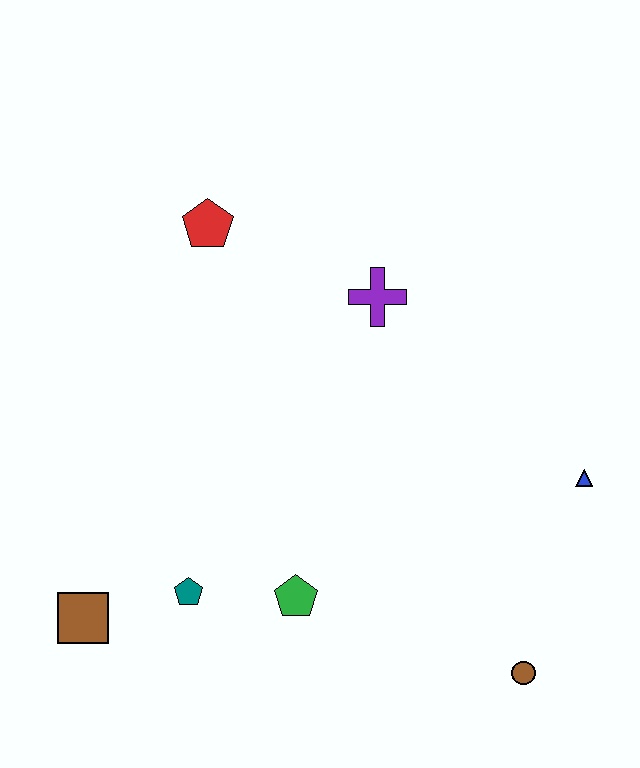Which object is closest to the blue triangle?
The brown circle is closest to the blue triangle.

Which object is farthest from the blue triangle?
The brown square is farthest from the blue triangle.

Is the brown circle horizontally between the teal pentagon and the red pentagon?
No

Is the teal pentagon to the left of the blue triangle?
Yes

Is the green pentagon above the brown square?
Yes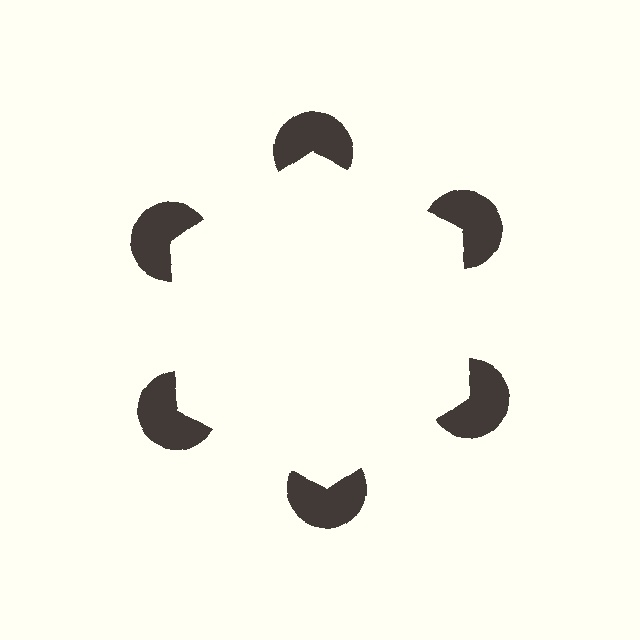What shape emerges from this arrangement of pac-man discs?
An illusory hexagon — its edges are inferred from the aligned wedge cuts in the pac-man discs, not physically drawn.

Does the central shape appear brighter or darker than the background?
It typically appears slightly brighter than the background, even though no actual brightness change is drawn.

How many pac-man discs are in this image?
There are 6 — one at each vertex of the illusory hexagon.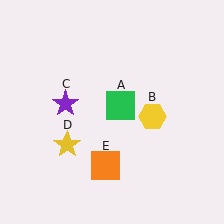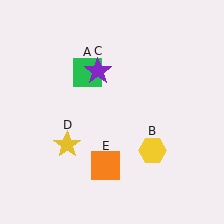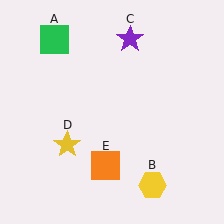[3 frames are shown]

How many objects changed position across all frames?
3 objects changed position: green square (object A), yellow hexagon (object B), purple star (object C).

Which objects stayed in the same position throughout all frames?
Yellow star (object D) and orange square (object E) remained stationary.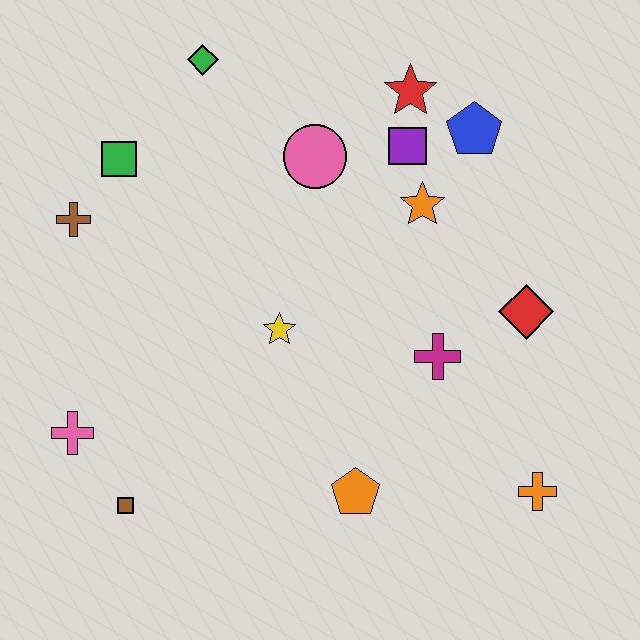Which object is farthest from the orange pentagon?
The green diamond is farthest from the orange pentagon.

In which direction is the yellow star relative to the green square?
The yellow star is below the green square.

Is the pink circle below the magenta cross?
No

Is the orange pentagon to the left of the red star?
Yes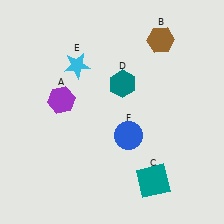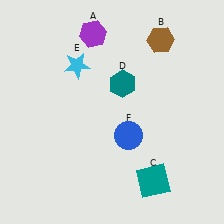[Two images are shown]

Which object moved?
The purple hexagon (A) moved up.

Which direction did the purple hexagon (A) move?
The purple hexagon (A) moved up.